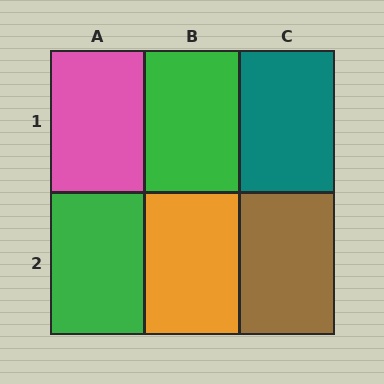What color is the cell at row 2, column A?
Green.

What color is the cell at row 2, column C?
Brown.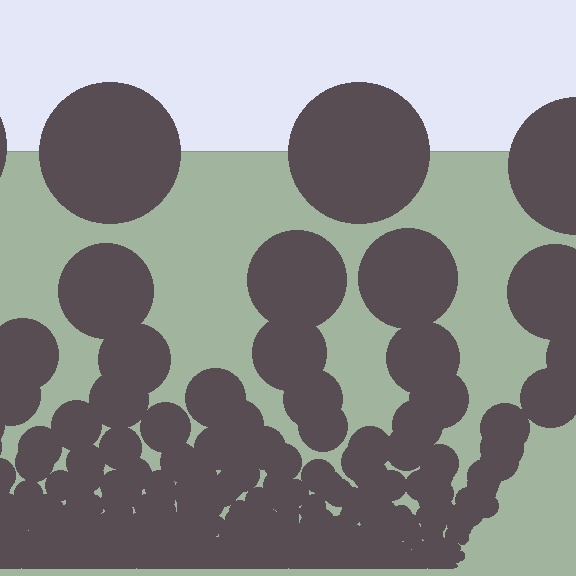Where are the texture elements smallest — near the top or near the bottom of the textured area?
Near the bottom.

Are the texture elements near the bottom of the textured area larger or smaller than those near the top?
Smaller. The gradient is inverted — elements near the bottom are smaller and denser.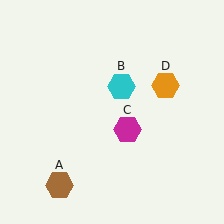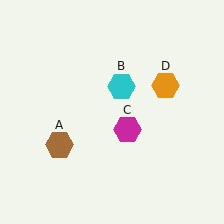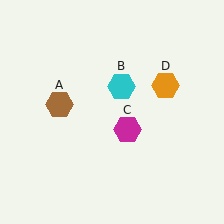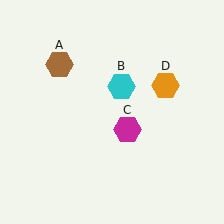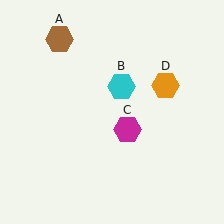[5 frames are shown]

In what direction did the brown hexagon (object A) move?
The brown hexagon (object A) moved up.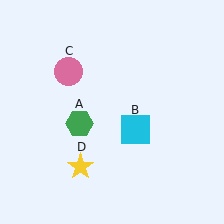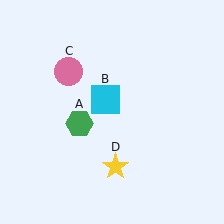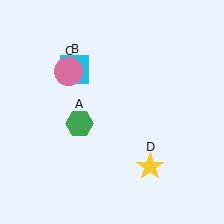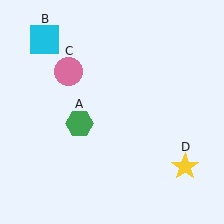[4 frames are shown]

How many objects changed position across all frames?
2 objects changed position: cyan square (object B), yellow star (object D).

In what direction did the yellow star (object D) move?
The yellow star (object D) moved right.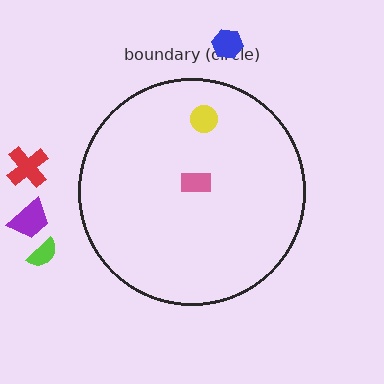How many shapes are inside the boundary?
2 inside, 4 outside.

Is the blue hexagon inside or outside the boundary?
Outside.